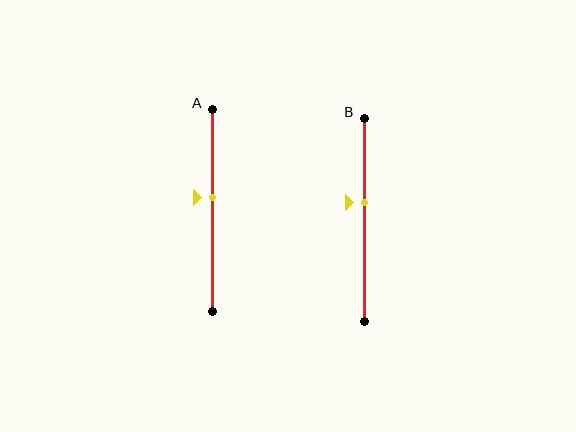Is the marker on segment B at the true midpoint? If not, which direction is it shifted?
No, the marker on segment B is shifted upward by about 9% of the segment length.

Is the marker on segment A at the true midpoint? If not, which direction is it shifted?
No, the marker on segment A is shifted upward by about 7% of the segment length.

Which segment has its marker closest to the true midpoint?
Segment A has its marker closest to the true midpoint.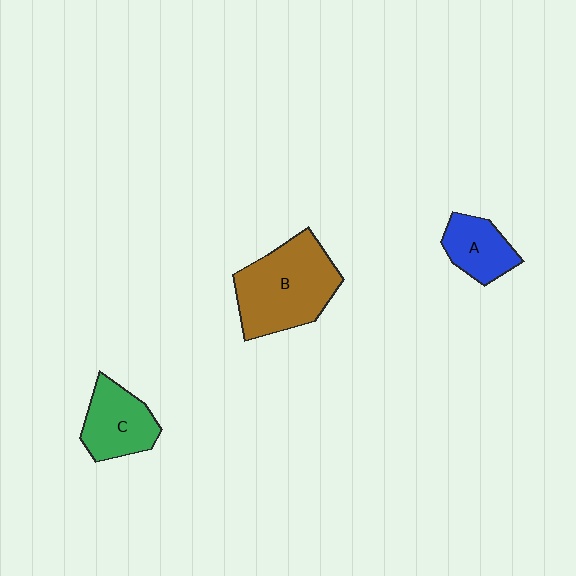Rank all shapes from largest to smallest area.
From largest to smallest: B (brown), C (green), A (blue).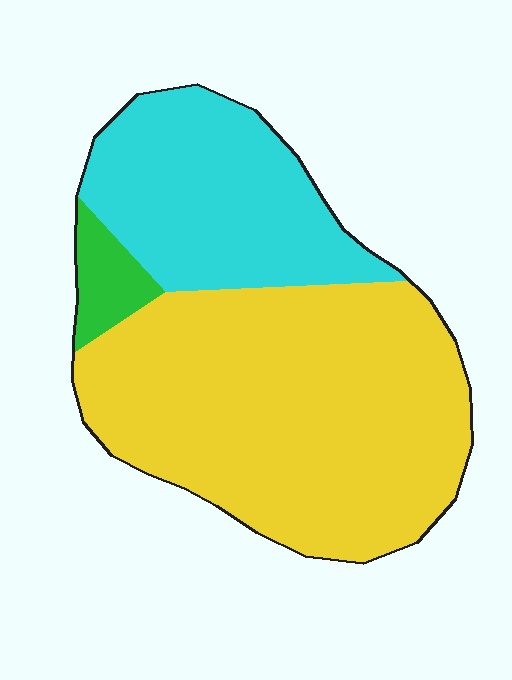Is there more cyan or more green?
Cyan.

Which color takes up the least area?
Green, at roughly 5%.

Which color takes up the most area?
Yellow, at roughly 65%.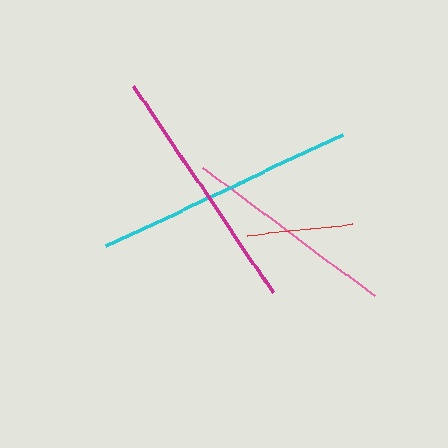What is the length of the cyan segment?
The cyan segment is approximately 262 pixels long.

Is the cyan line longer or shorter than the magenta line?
The cyan line is longer than the magenta line.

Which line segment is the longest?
The cyan line is the longest at approximately 262 pixels.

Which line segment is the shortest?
The red line is the shortest at approximately 106 pixels.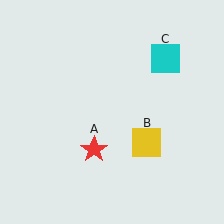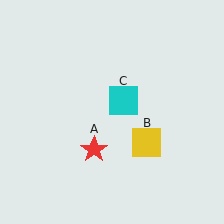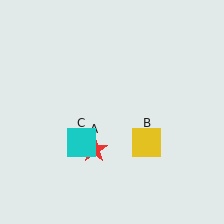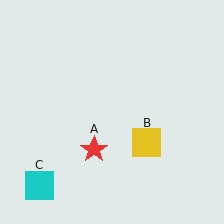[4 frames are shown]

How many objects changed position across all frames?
1 object changed position: cyan square (object C).